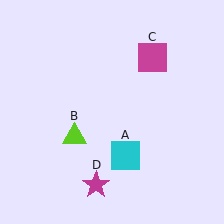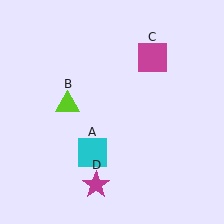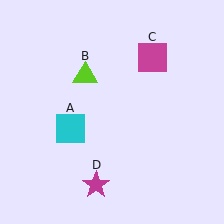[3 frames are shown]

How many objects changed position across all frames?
2 objects changed position: cyan square (object A), lime triangle (object B).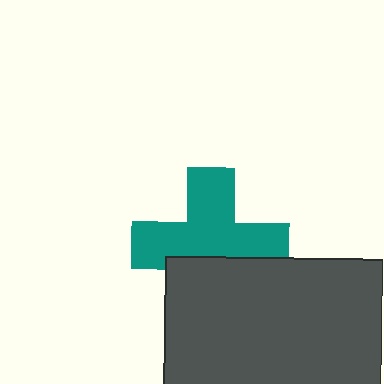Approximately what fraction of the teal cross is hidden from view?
Roughly 34% of the teal cross is hidden behind the dark gray rectangle.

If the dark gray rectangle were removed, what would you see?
You would see the complete teal cross.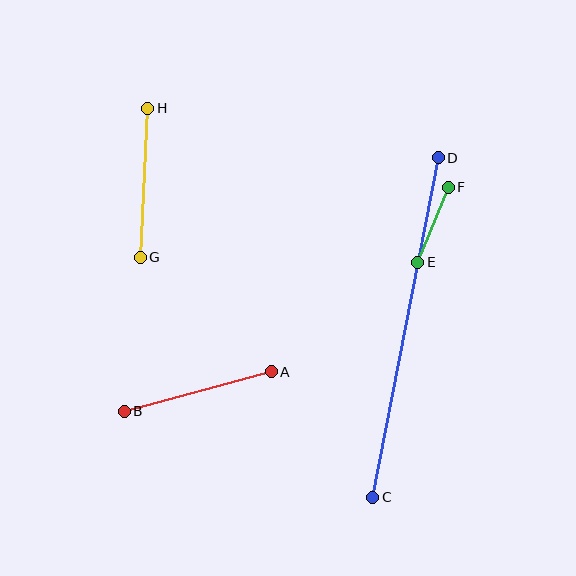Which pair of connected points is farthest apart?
Points C and D are farthest apart.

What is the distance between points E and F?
The distance is approximately 81 pixels.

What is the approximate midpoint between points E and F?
The midpoint is at approximately (433, 225) pixels.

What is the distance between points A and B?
The distance is approximately 152 pixels.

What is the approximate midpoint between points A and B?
The midpoint is at approximately (198, 392) pixels.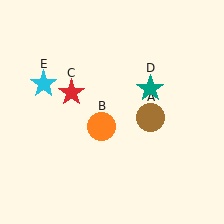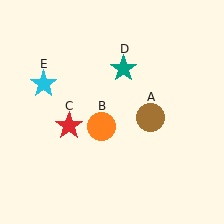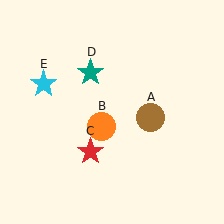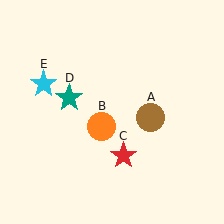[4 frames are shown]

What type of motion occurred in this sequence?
The red star (object C), teal star (object D) rotated counterclockwise around the center of the scene.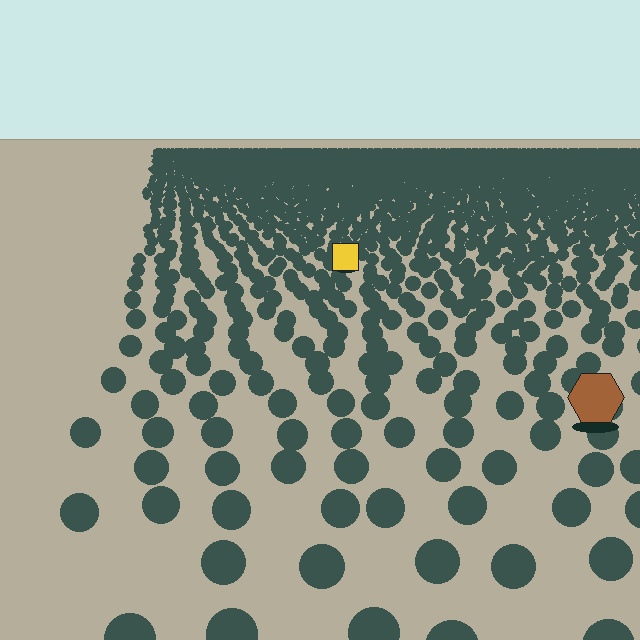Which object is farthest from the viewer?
The yellow square is farthest from the viewer. It appears smaller and the ground texture around it is denser.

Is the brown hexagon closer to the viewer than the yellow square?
Yes. The brown hexagon is closer — you can tell from the texture gradient: the ground texture is coarser near it.